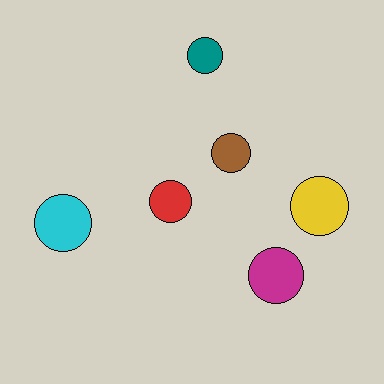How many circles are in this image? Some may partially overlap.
There are 6 circles.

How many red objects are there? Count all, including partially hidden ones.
There is 1 red object.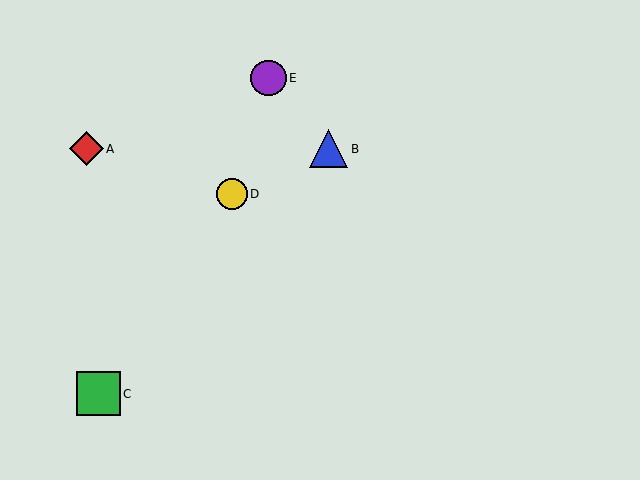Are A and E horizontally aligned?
No, A is at y≈149 and E is at y≈78.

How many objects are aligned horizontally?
2 objects (A, B) are aligned horizontally.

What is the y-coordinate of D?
Object D is at y≈194.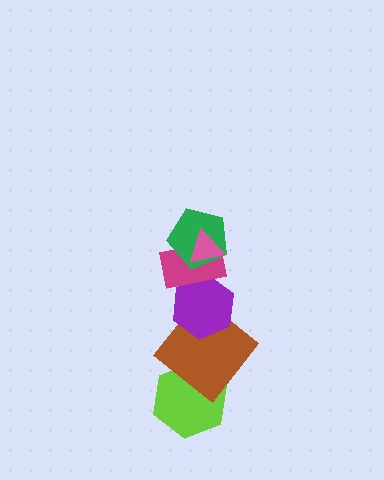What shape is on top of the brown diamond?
The purple hexagon is on top of the brown diamond.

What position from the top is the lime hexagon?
The lime hexagon is 6th from the top.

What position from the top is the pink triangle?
The pink triangle is 1st from the top.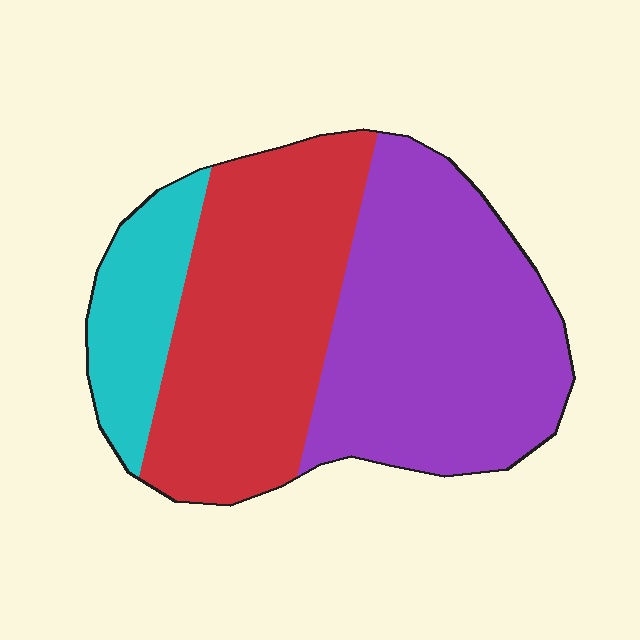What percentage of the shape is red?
Red takes up about two fifths (2/5) of the shape.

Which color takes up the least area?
Cyan, at roughly 15%.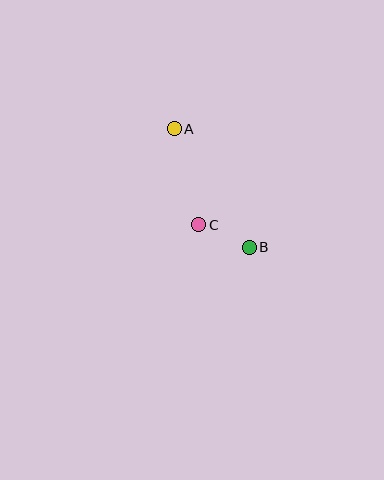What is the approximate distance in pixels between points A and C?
The distance between A and C is approximately 99 pixels.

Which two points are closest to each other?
Points B and C are closest to each other.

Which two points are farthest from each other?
Points A and B are farthest from each other.